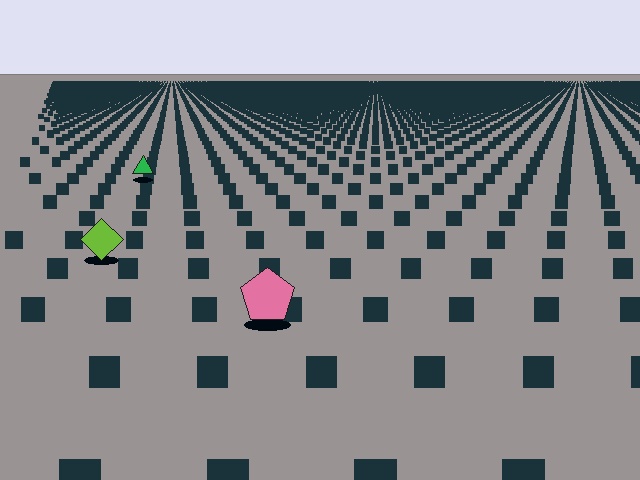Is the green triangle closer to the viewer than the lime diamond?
No. The lime diamond is closer — you can tell from the texture gradient: the ground texture is coarser near it.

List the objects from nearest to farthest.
From nearest to farthest: the pink pentagon, the lime diamond, the green triangle.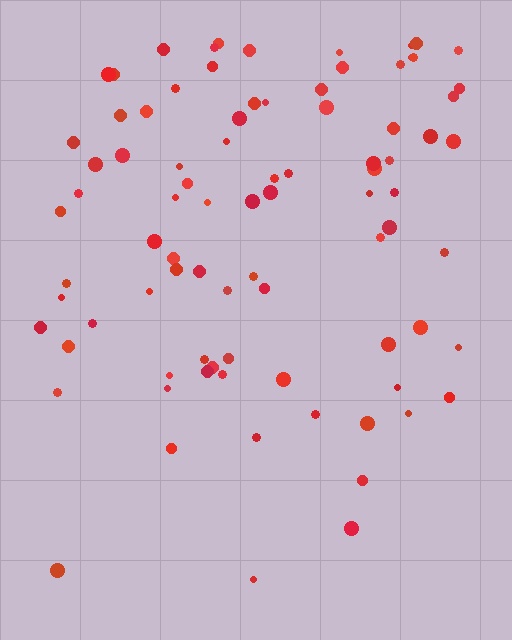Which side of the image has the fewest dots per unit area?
The bottom.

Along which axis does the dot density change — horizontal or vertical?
Vertical.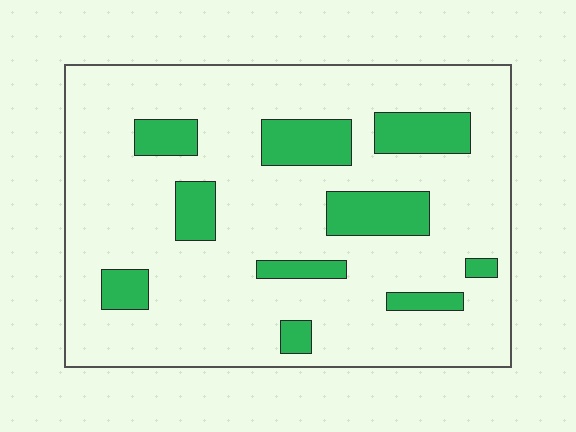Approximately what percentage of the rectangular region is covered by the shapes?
Approximately 20%.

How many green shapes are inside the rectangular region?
10.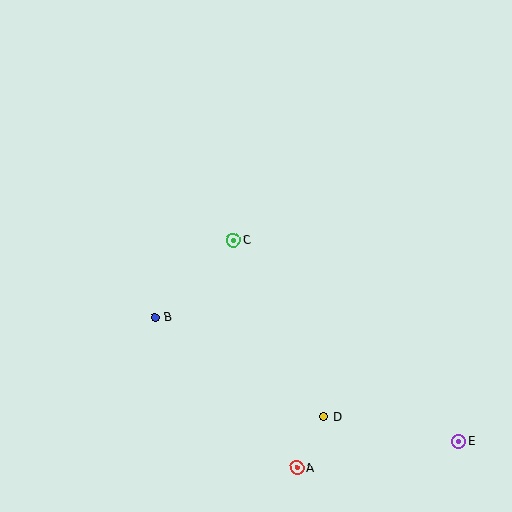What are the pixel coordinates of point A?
Point A is at (297, 468).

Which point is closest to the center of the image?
Point C at (234, 241) is closest to the center.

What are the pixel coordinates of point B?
Point B is at (155, 317).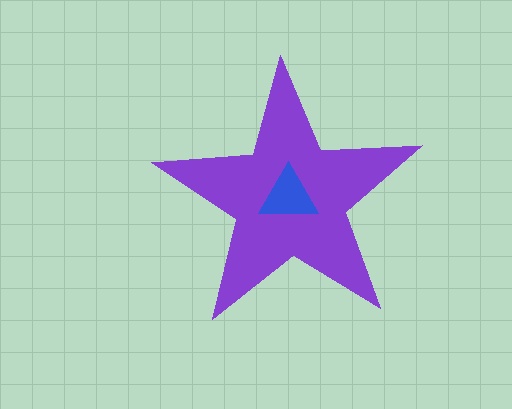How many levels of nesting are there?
2.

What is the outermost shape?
The purple star.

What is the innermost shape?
The blue triangle.